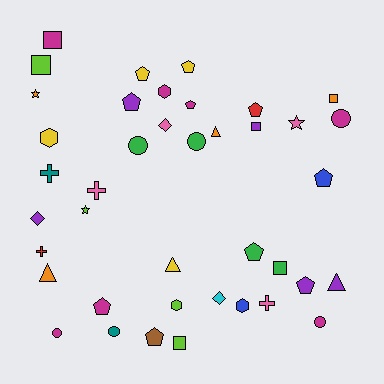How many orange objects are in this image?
There are 4 orange objects.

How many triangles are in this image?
There are 4 triangles.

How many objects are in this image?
There are 40 objects.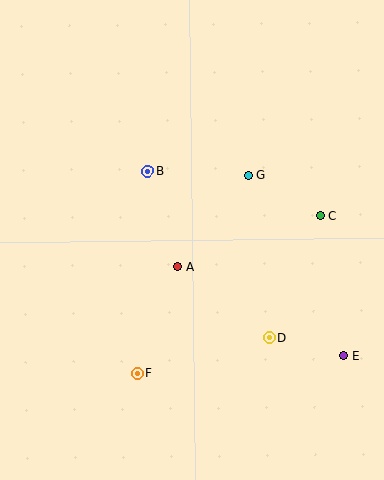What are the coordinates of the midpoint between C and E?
The midpoint between C and E is at (332, 286).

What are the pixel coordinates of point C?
Point C is at (320, 216).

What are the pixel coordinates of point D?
Point D is at (269, 338).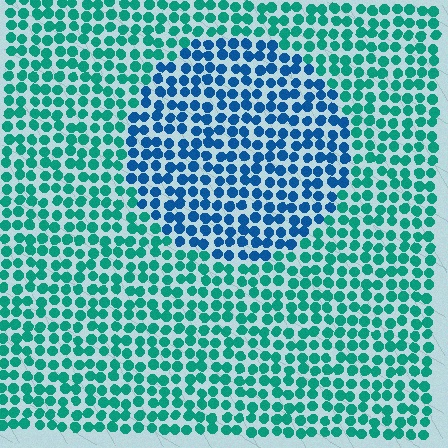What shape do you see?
I see a circle.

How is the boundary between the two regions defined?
The boundary is defined purely by a slight shift in hue (about 42 degrees). Spacing, size, and orientation are identical on both sides.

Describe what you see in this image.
The image is filled with small teal elements in a uniform arrangement. A circle-shaped region is visible where the elements are tinted to a slightly different hue, forming a subtle color boundary.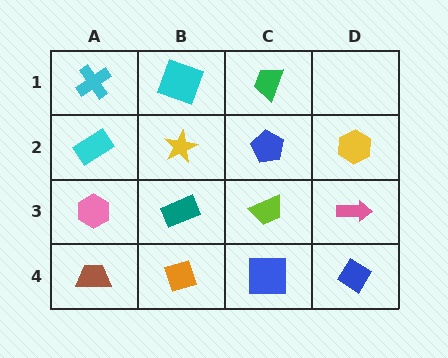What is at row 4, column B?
An orange diamond.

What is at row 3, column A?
A pink hexagon.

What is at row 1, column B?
A cyan square.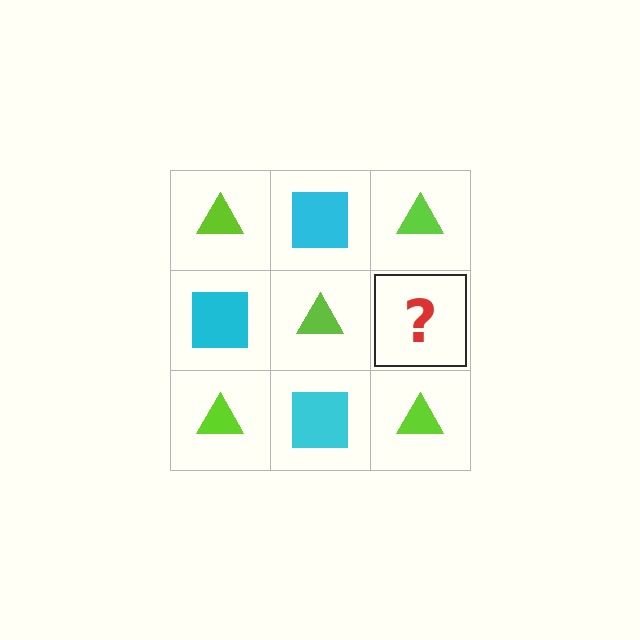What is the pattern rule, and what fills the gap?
The rule is that it alternates lime triangle and cyan square in a checkerboard pattern. The gap should be filled with a cyan square.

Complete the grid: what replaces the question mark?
The question mark should be replaced with a cyan square.